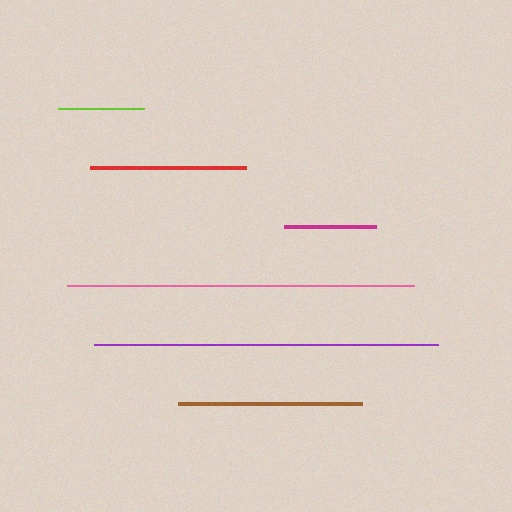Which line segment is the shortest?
The lime line is the shortest at approximately 86 pixels.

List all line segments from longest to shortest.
From longest to shortest: pink, purple, brown, red, magenta, lime.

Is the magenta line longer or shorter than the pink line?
The pink line is longer than the magenta line.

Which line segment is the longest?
The pink line is the longest at approximately 347 pixels.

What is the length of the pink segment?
The pink segment is approximately 347 pixels long.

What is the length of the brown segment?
The brown segment is approximately 183 pixels long.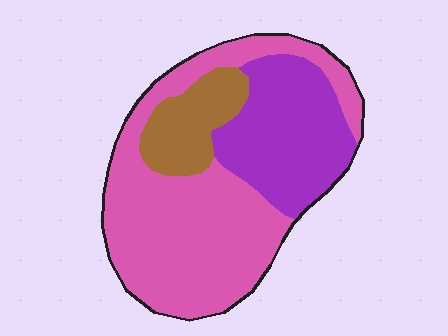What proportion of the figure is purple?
Purple takes up about one third (1/3) of the figure.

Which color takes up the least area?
Brown, at roughly 15%.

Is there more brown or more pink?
Pink.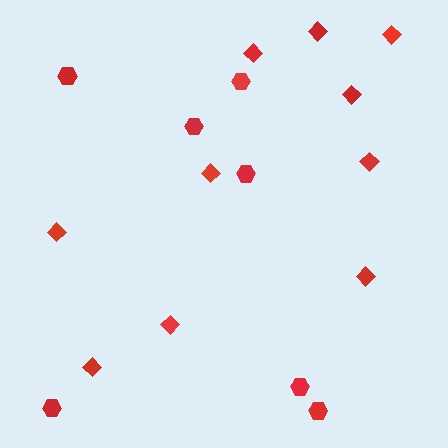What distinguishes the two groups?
There are 2 groups: one group of diamonds (10) and one group of hexagons (7).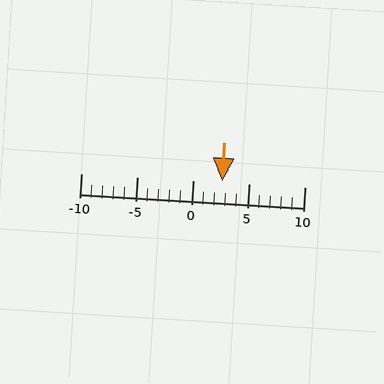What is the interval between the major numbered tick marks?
The major tick marks are spaced 5 units apart.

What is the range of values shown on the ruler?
The ruler shows values from -10 to 10.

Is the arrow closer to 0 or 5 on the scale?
The arrow is closer to 5.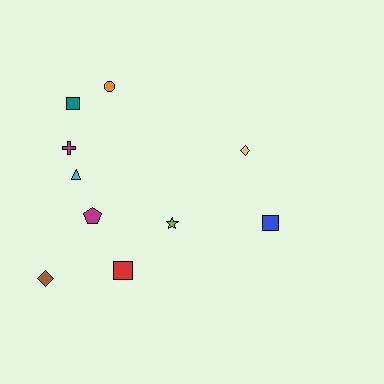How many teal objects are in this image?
There is 1 teal object.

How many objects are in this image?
There are 10 objects.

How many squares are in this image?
There are 3 squares.